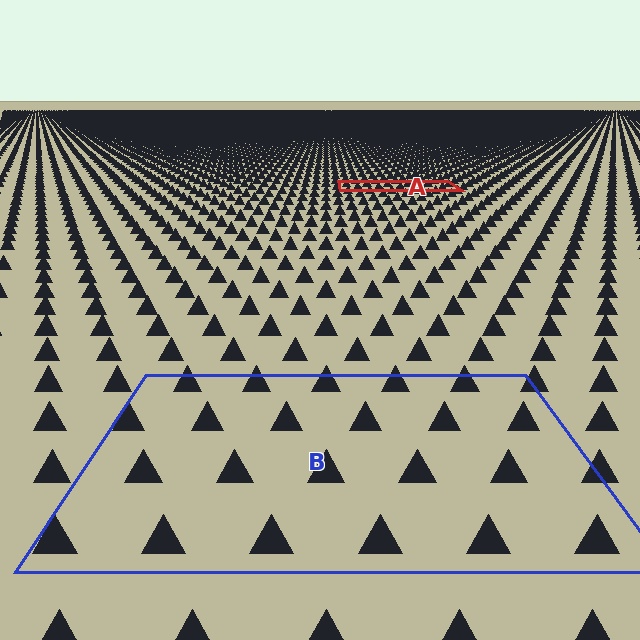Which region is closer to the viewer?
Region B is closer. The texture elements there are larger and more spread out.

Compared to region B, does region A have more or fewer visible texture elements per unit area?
Region A has more texture elements per unit area — they are packed more densely because it is farther away.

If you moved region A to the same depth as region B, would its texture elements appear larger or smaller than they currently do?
They would appear larger. At a closer depth, the same texture elements are projected at a bigger on-screen size.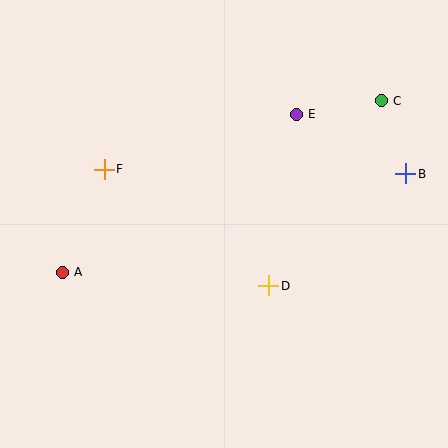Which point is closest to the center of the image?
Point D at (269, 286) is closest to the center.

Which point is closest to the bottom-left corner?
Point A is closest to the bottom-left corner.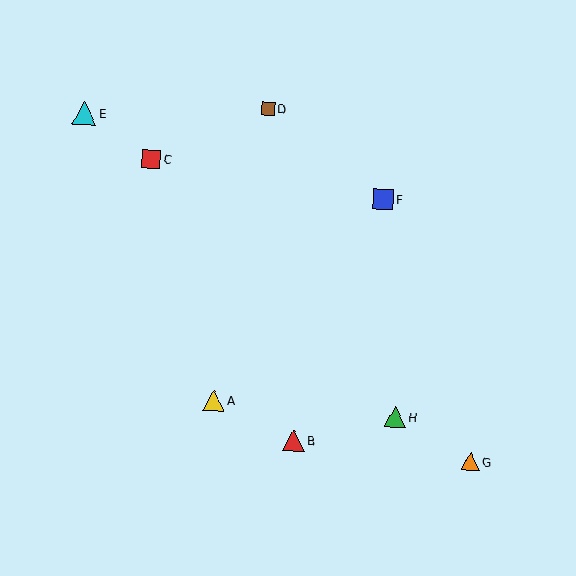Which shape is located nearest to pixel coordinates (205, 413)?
The yellow triangle (labeled A) at (214, 401) is nearest to that location.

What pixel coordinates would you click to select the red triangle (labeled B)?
Click at (293, 440) to select the red triangle B.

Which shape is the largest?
The cyan triangle (labeled E) is the largest.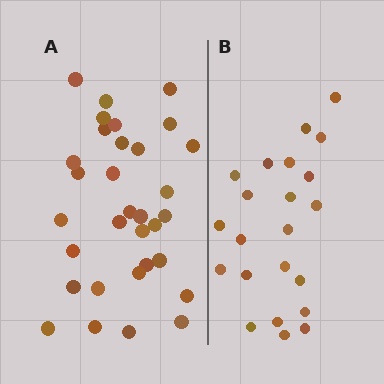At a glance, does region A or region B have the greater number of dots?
Region A (the left region) has more dots.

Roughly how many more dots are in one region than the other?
Region A has roughly 10 or so more dots than region B.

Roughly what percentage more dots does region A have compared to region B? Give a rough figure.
About 45% more.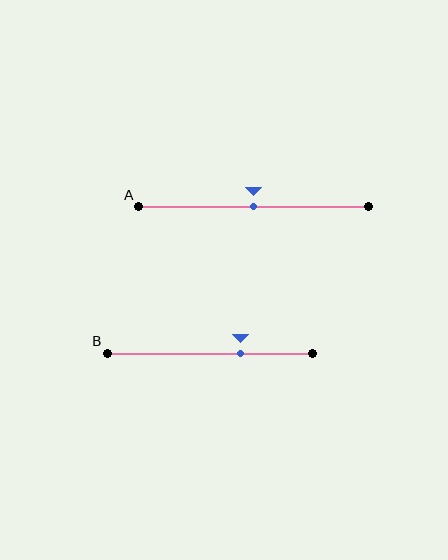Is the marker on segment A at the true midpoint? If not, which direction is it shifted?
Yes, the marker on segment A is at the true midpoint.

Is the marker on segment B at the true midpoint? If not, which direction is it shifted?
No, the marker on segment B is shifted to the right by about 15% of the segment length.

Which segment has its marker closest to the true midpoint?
Segment A has its marker closest to the true midpoint.